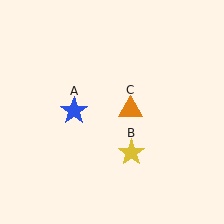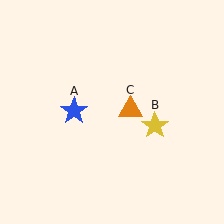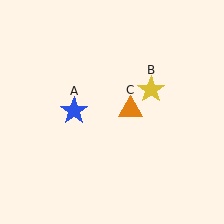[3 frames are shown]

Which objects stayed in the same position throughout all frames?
Blue star (object A) and orange triangle (object C) remained stationary.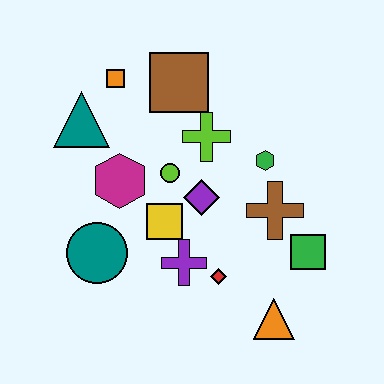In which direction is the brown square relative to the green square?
The brown square is above the green square.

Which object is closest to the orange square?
The teal triangle is closest to the orange square.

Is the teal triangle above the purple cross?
Yes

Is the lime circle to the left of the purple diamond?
Yes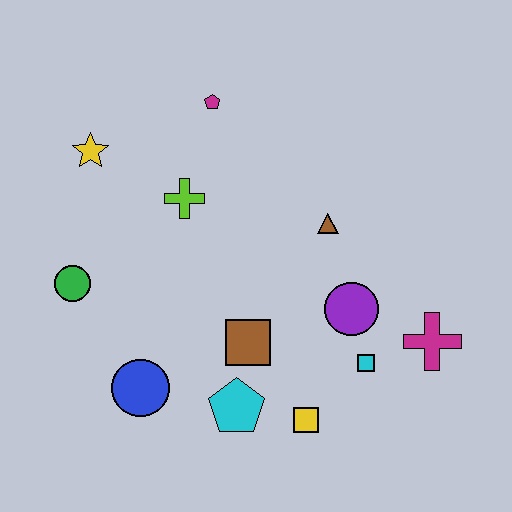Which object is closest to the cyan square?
The purple circle is closest to the cyan square.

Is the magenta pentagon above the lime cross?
Yes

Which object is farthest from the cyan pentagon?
The magenta pentagon is farthest from the cyan pentagon.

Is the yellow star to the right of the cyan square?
No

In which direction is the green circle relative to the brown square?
The green circle is to the left of the brown square.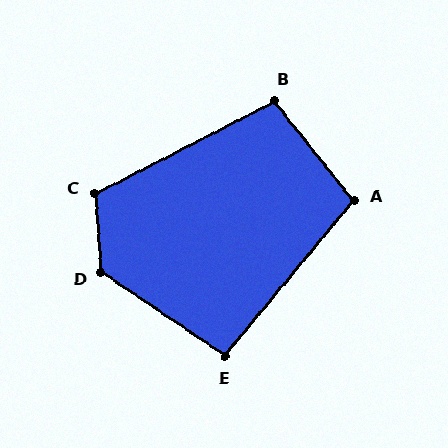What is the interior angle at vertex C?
Approximately 113 degrees (obtuse).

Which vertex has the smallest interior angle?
E, at approximately 96 degrees.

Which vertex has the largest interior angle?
D, at approximately 128 degrees.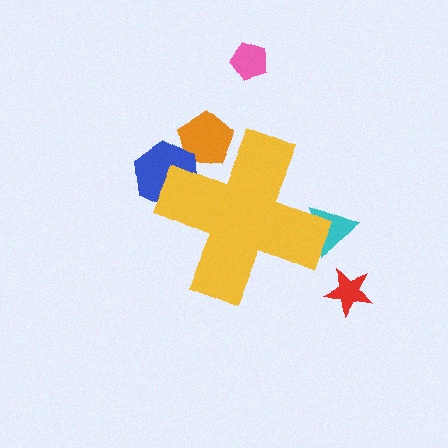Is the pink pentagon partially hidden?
No, the pink pentagon is fully visible.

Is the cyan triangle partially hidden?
Yes, the cyan triangle is partially hidden behind the yellow cross.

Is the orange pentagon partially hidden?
Yes, the orange pentagon is partially hidden behind the yellow cross.